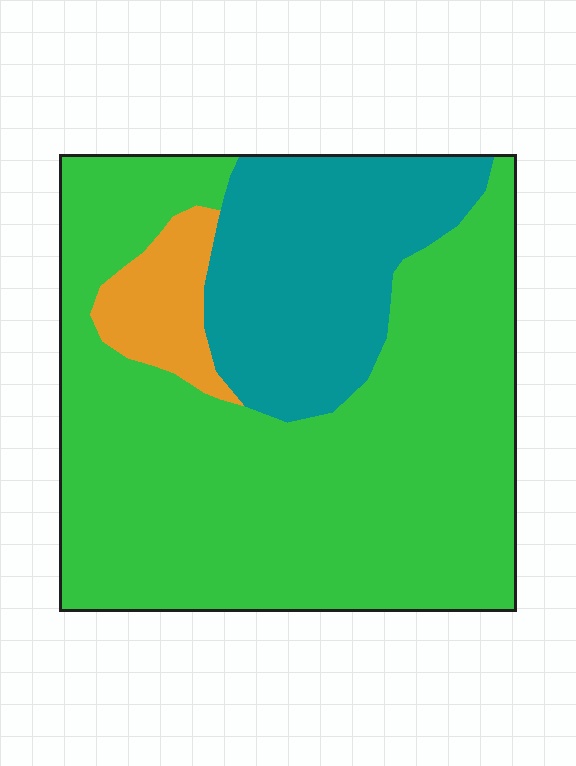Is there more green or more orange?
Green.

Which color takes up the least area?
Orange, at roughly 5%.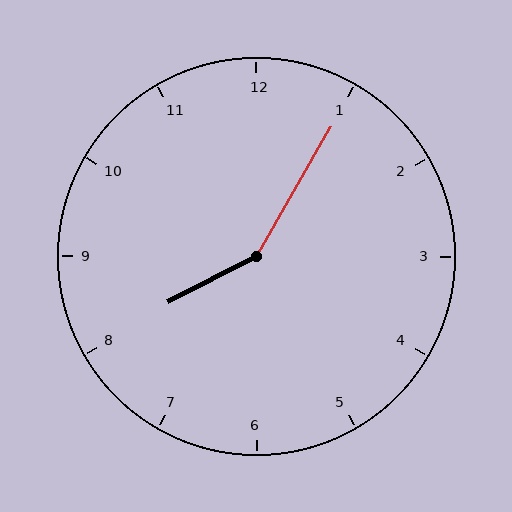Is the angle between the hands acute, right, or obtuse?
It is obtuse.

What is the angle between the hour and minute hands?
Approximately 148 degrees.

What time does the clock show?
8:05.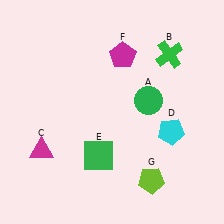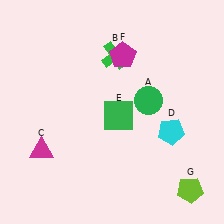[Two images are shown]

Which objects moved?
The objects that moved are: the green cross (B), the green square (E), the lime pentagon (G).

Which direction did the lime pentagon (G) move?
The lime pentagon (G) moved right.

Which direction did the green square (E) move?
The green square (E) moved up.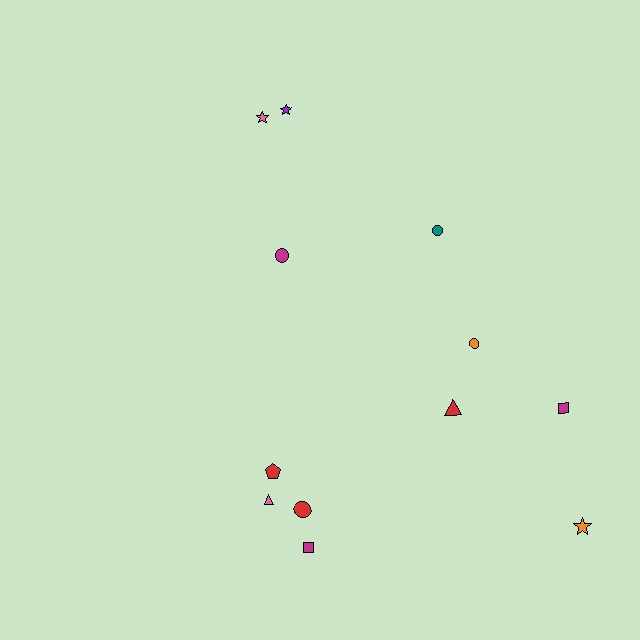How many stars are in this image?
There are 3 stars.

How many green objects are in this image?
There are no green objects.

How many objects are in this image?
There are 12 objects.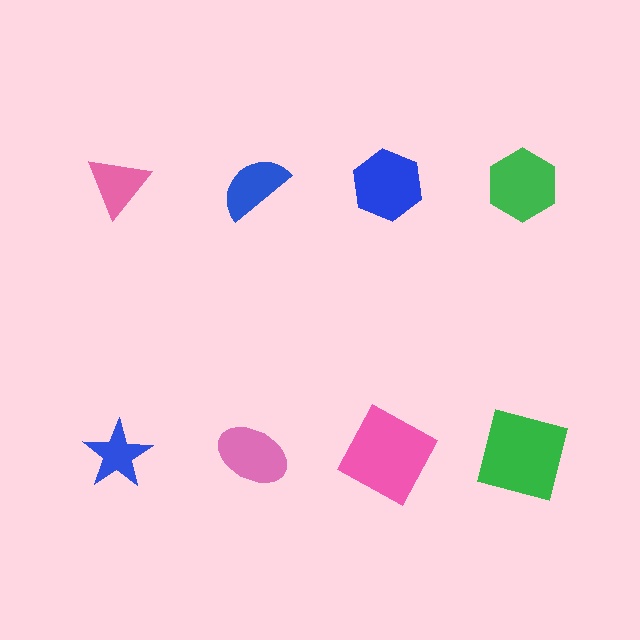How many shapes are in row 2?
4 shapes.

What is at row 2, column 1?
A blue star.